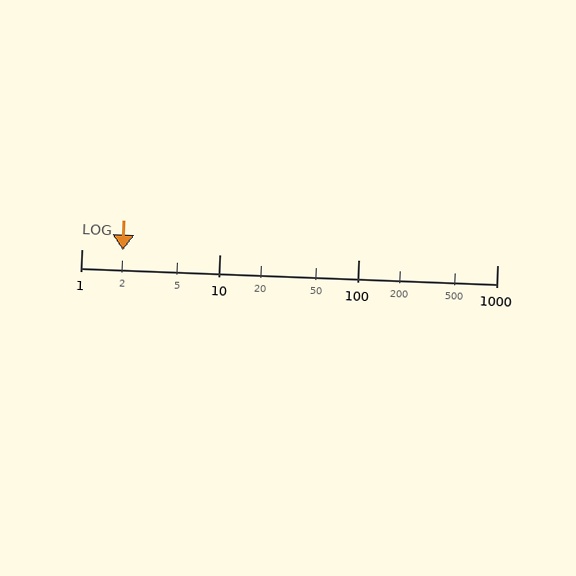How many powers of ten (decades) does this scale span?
The scale spans 3 decades, from 1 to 1000.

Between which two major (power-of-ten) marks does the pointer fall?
The pointer is between 1 and 10.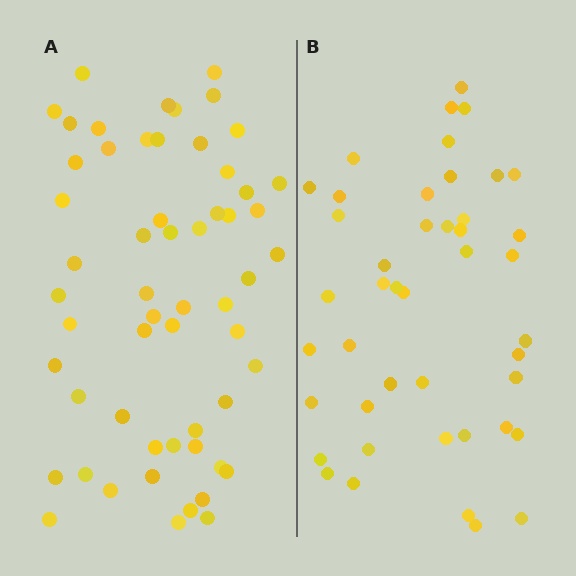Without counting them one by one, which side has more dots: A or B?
Region A (the left region) has more dots.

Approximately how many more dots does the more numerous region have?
Region A has approximately 15 more dots than region B.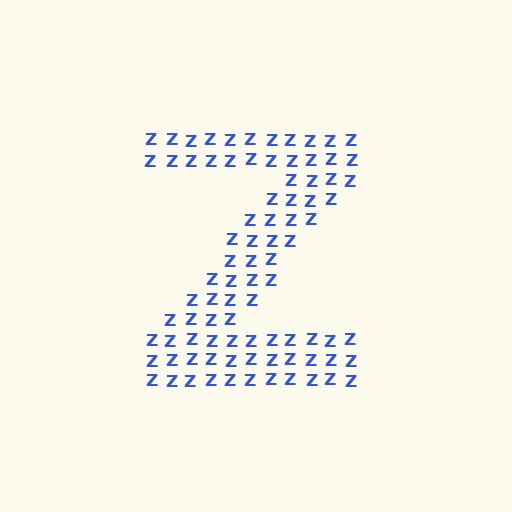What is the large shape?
The large shape is the letter Z.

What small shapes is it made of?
It is made of small letter Z's.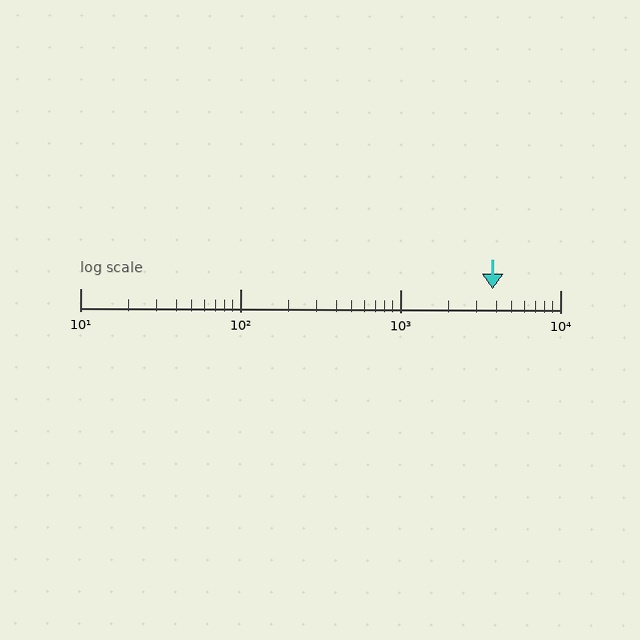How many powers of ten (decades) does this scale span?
The scale spans 3 decades, from 10 to 10000.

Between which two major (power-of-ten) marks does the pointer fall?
The pointer is between 1000 and 10000.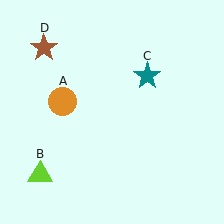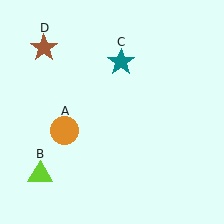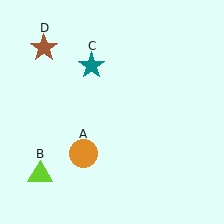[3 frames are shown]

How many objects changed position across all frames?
2 objects changed position: orange circle (object A), teal star (object C).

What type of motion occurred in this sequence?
The orange circle (object A), teal star (object C) rotated counterclockwise around the center of the scene.